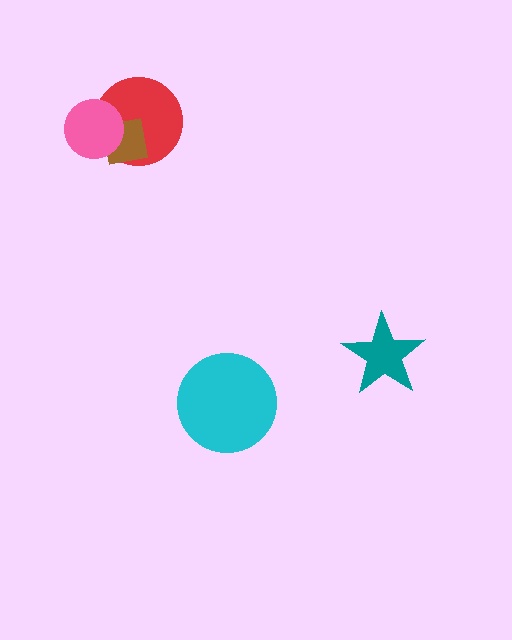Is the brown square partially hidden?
Yes, it is partially covered by another shape.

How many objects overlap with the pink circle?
2 objects overlap with the pink circle.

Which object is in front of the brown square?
The pink circle is in front of the brown square.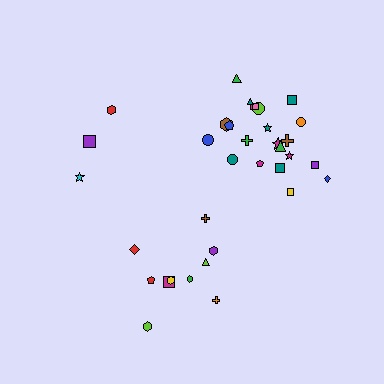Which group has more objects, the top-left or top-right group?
The top-right group.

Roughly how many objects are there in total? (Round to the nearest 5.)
Roughly 35 objects in total.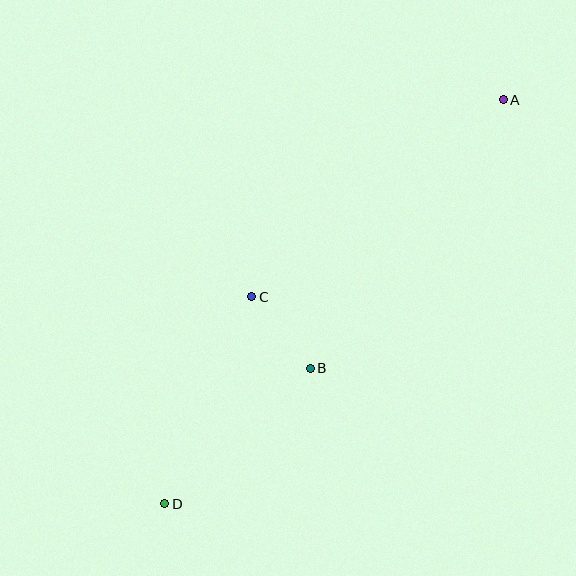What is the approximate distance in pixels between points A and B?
The distance between A and B is approximately 331 pixels.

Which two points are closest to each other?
Points B and C are closest to each other.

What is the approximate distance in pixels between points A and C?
The distance between A and C is approximately 319 pixels.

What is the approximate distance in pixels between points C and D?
The distance between C and D is approximately 224 pixels.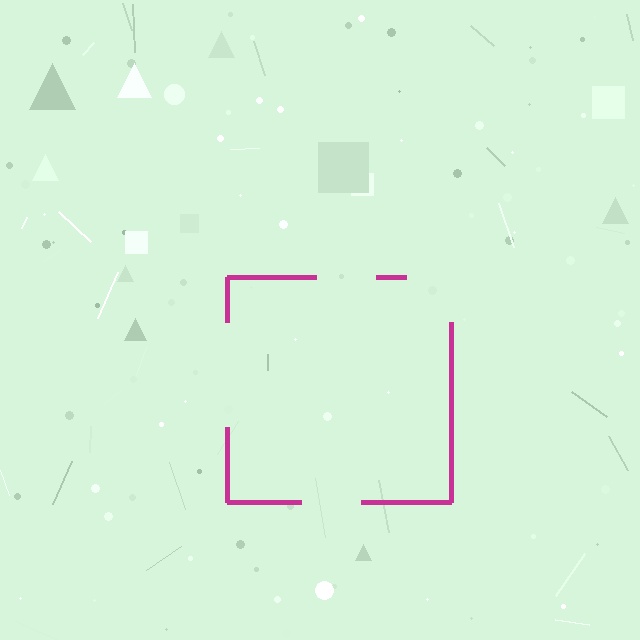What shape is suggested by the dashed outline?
The dashed outline suggests a square.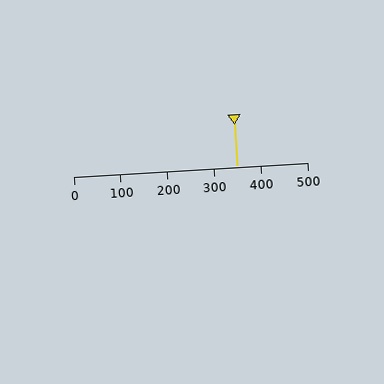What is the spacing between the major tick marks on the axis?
The major ticks are spaced 100 apart.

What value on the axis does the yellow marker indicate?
The marker indicates approximately 350.